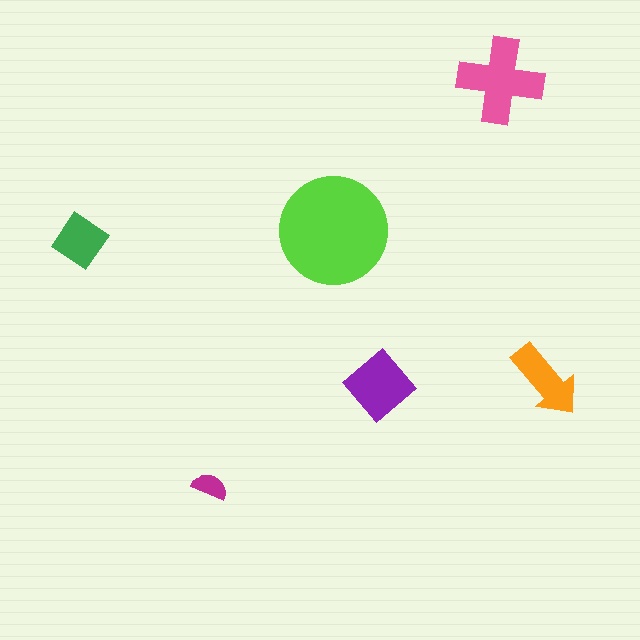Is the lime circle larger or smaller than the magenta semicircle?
Larger.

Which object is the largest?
The lime circle.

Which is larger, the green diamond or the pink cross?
The pink cross.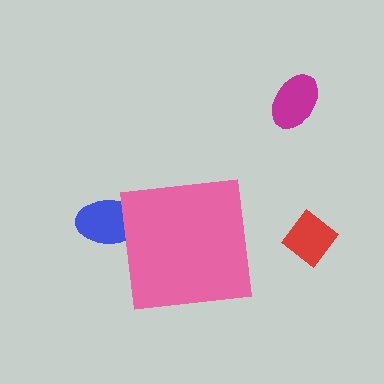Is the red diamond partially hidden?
No, the red diamond is fully visible.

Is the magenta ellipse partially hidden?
No, the magenta ellipse is fully visible.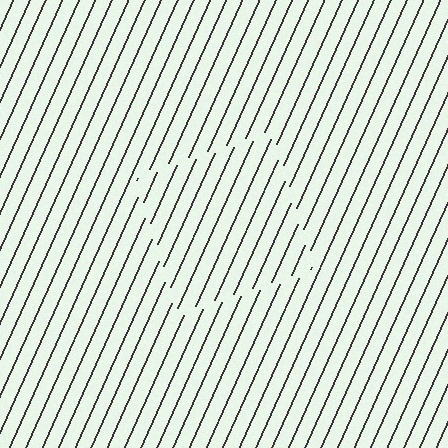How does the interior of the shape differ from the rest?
The interior of the shape contains the same grating, shifted by half a period — the contour is defined by the phase discontinuity where line-ends from the inner and outer gratings abut.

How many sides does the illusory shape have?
4 sides — the line-ends trace a square.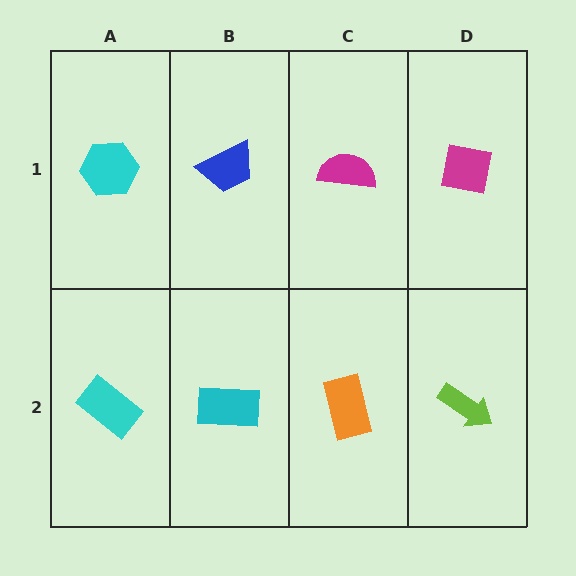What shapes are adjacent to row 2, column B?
A blue trapezoid (row 1, column B), a cyan rectangle (row 2, column A), an orange rectangle (row 2, column C).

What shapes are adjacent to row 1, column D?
A lime arrow (row 2, column D), a magenta semicircle (row 1, column C).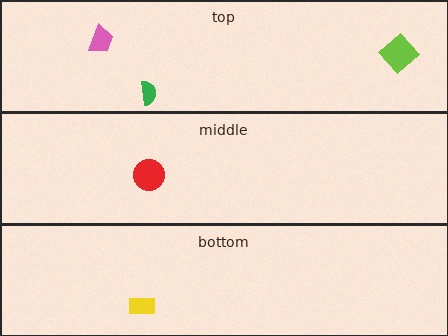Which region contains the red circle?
The middle region.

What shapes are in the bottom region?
The yellow rectangle.